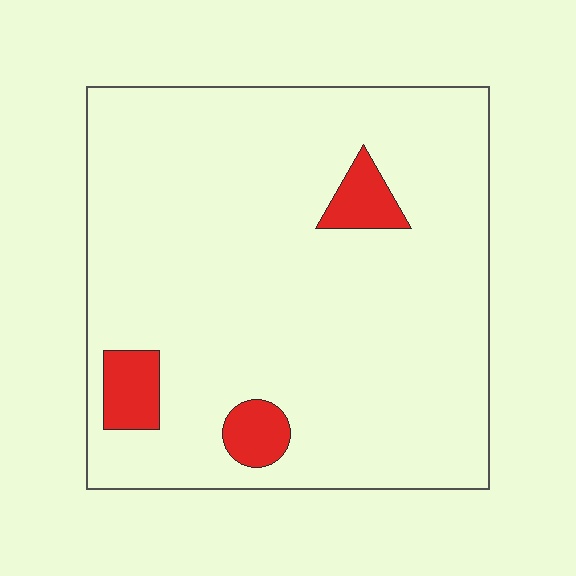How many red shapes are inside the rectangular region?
3.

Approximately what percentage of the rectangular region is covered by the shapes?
Approximately 10%.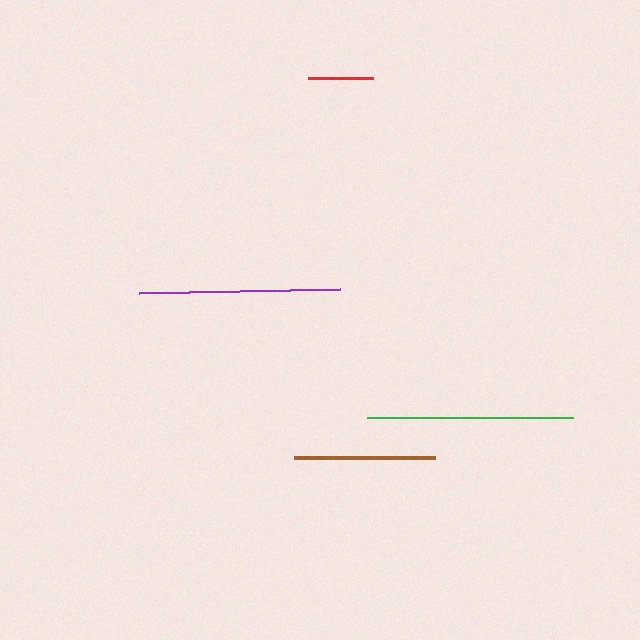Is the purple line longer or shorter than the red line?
The purple line is longer than the red line.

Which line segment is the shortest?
The red line is the shortest at approximately 65 pixels.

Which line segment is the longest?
The green line is the longest at approximately 206 pixels.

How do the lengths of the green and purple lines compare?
The green and purple lines are approximately the same length.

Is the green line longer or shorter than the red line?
The green line is longer than the red line.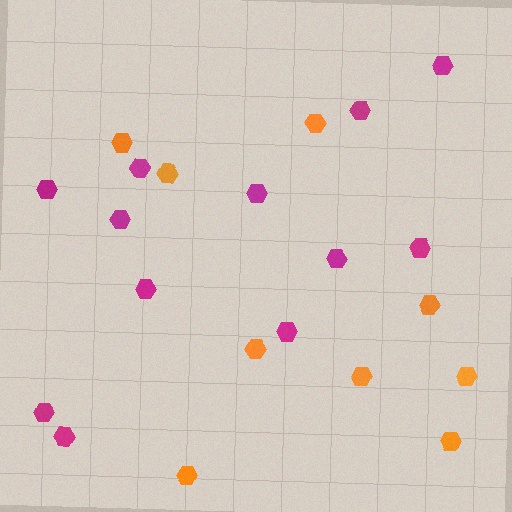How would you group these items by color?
There are 2 groups: one group of orange hexagons (9) and one group of magenta hexagons (12).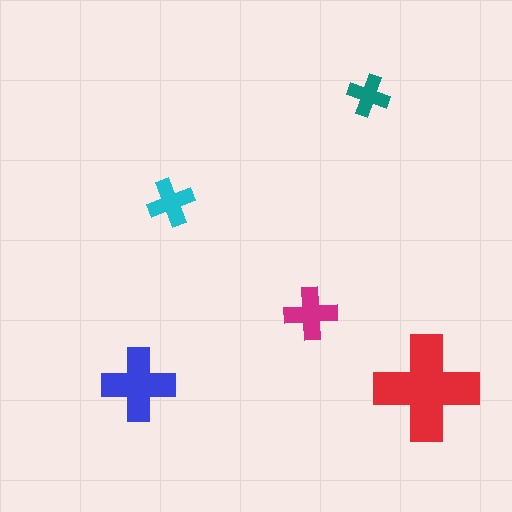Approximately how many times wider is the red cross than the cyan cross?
About 2 times wider.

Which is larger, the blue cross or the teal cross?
The blue one.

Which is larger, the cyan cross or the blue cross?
The blue one.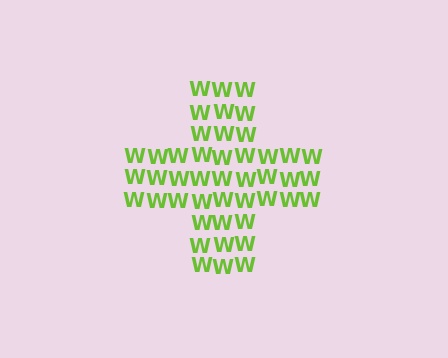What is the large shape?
The large shape is a cross.